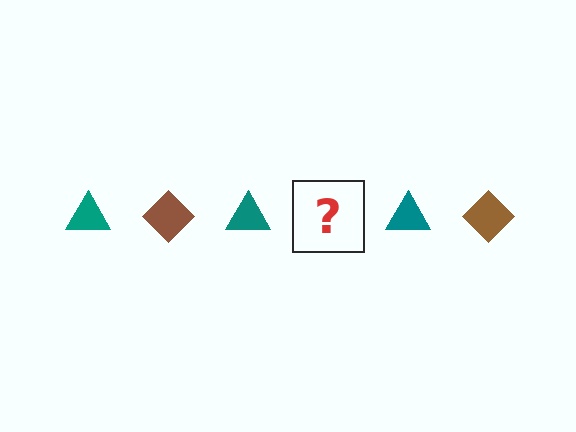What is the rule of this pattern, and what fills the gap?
The rule is that the pattern alternates between teal triangle and brown diamond. The gap should be filled with a brown diamond.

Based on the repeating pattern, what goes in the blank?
The blank should be a brown diamond.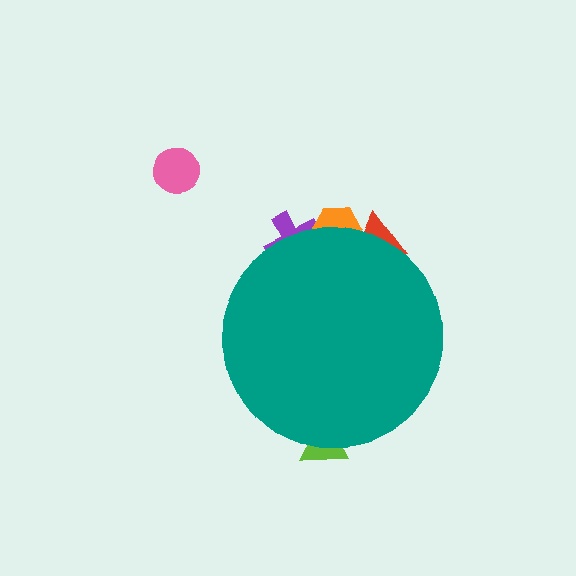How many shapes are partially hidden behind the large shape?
4 shapes are partially hidden.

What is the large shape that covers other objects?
A teal circle.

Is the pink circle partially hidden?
No, the pink circle is fully visible.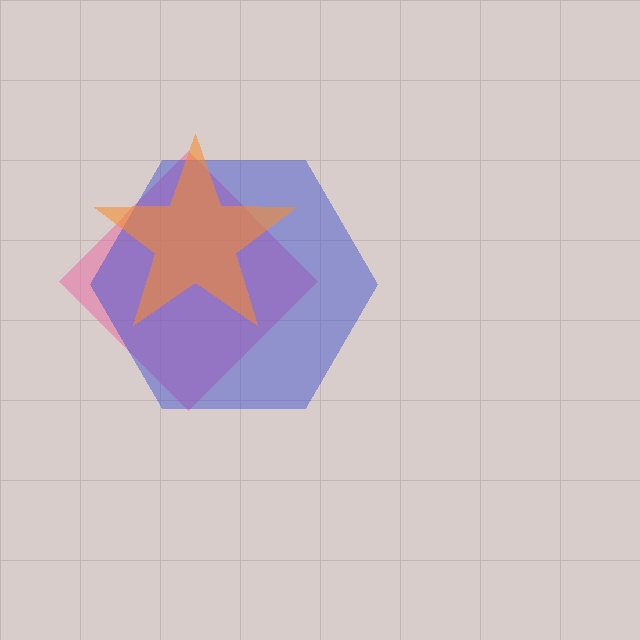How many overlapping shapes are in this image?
There are 3 overlapping shapes in the image.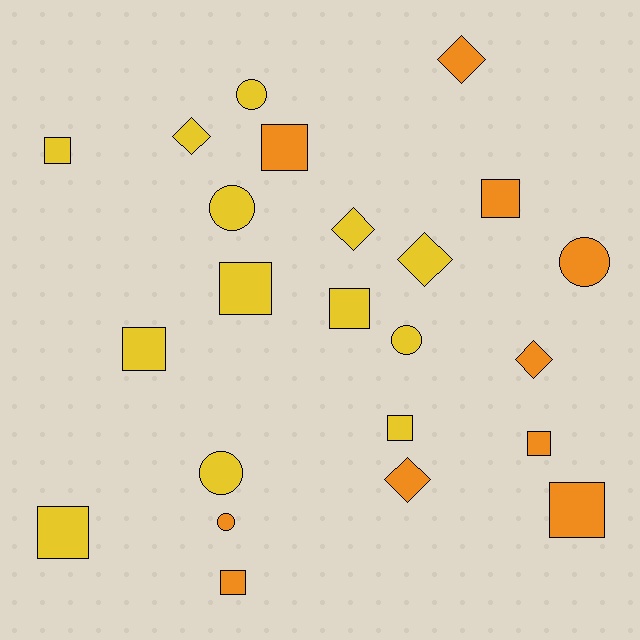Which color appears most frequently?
Yellow, with 13 objects.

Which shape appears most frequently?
Square, with 11 objects.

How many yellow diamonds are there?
There are 3 yellow diamonds.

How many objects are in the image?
There are 23 objects.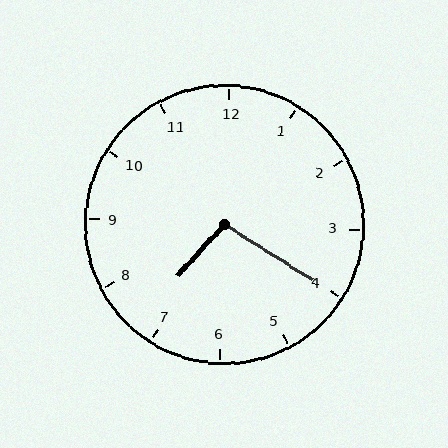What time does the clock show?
7:20.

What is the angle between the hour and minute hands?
Approximately 100 degrees.